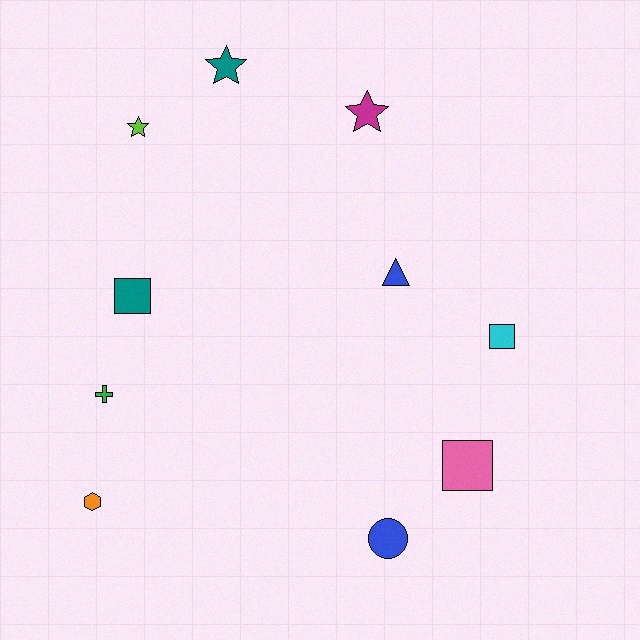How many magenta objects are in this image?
There is 1 magenta object.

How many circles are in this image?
There is 1 circle.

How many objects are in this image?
There are 10 objects.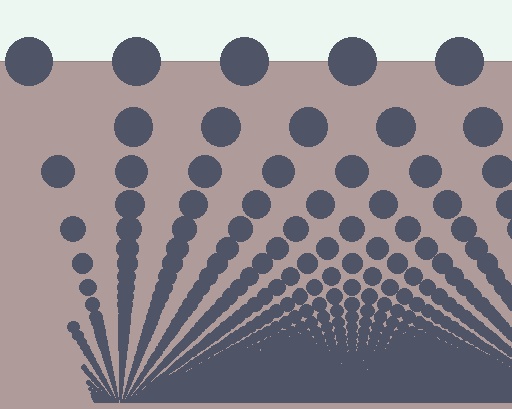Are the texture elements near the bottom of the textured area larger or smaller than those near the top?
Smaller. The gradient is inverted — elements near the bottom are smaller and denser.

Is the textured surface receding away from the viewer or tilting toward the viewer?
The surface appears to tilt toward the viewer. Texture elements get larger and sparser toward the top.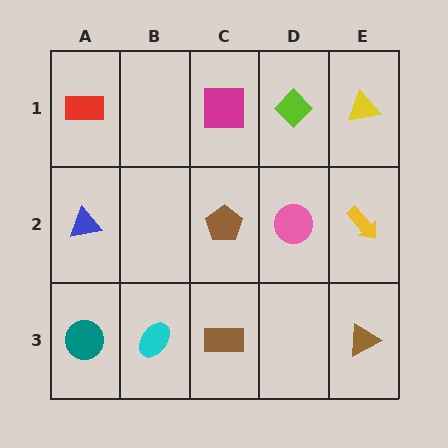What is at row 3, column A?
A teal circle.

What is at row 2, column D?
A pink circle.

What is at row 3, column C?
A brown rectangle.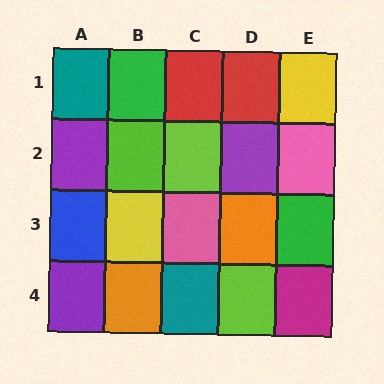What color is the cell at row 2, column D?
Purple.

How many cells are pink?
2 cells are pink.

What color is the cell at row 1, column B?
Green.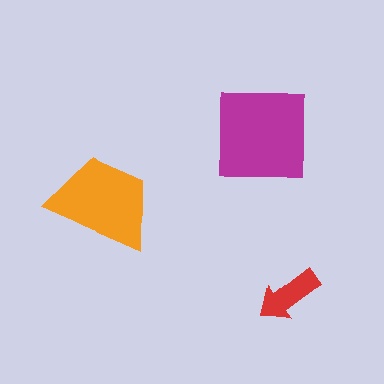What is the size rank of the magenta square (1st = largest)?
1st.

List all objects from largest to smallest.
The magenta square, the orange trapezoid, the red arrow.